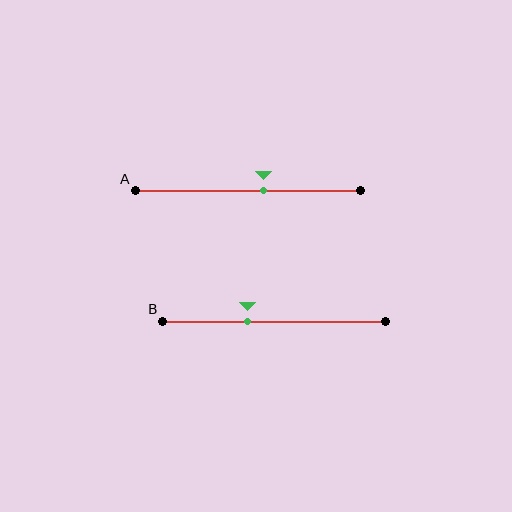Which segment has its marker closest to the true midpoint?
Segment A has its marker closest to the true midpoint.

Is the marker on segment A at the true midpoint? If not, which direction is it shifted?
No, the marker on segment A is shifted to the right by about 7% of the segment length.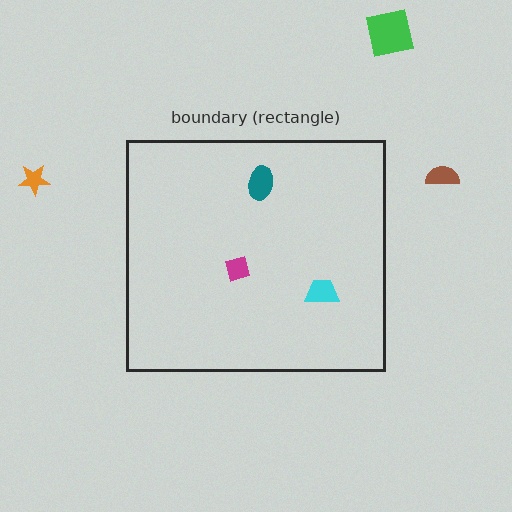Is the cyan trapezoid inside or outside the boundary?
Inside.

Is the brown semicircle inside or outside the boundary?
Outside.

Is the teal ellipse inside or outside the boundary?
Inside.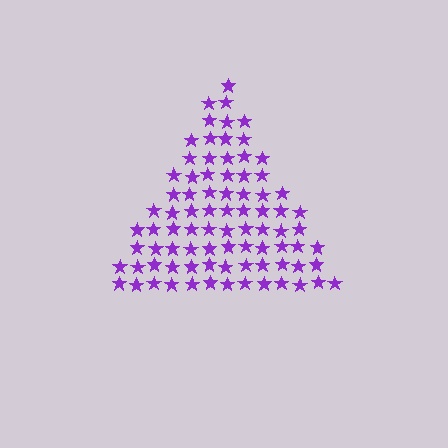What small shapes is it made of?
It is made of small stars.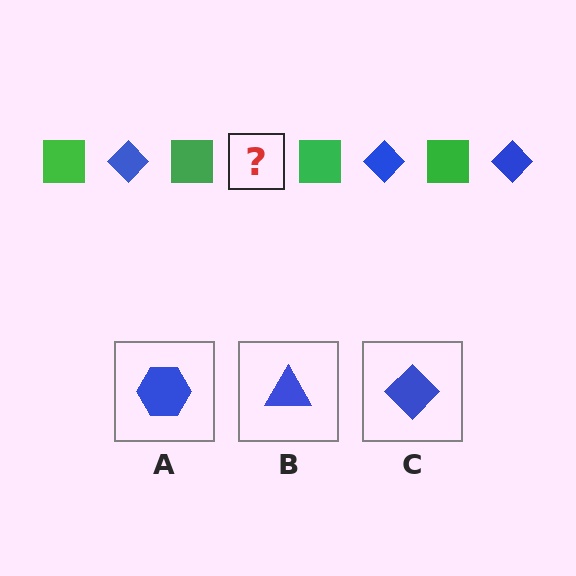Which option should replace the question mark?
Option C.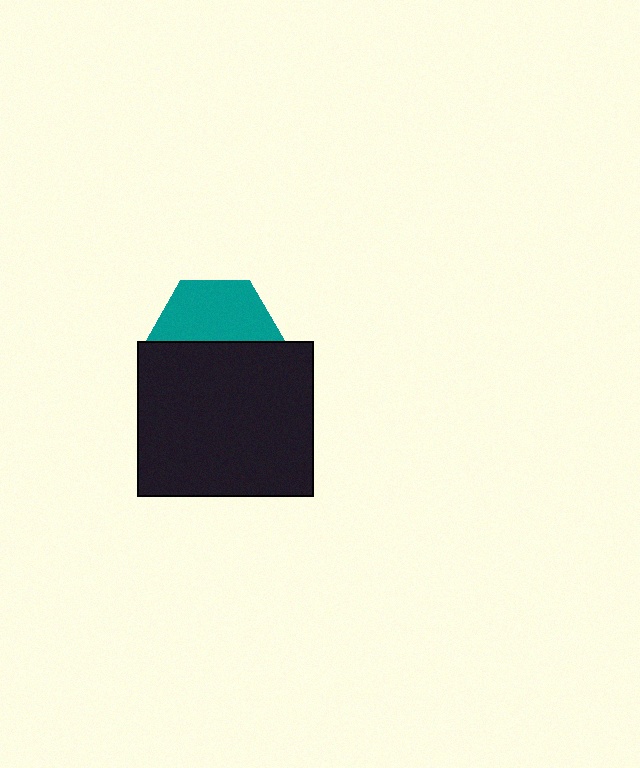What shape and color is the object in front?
The object in front is a black rectangle.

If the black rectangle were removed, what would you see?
You would see the complete teal hexagon.